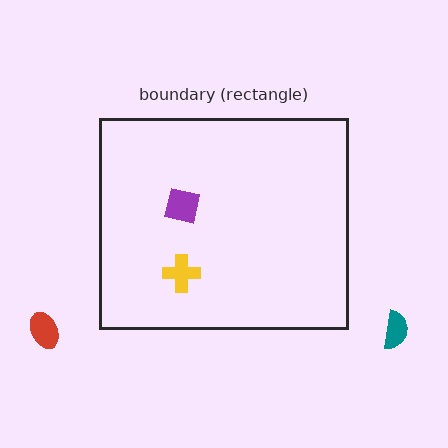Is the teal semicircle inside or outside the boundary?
Outside.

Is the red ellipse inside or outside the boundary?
Outside.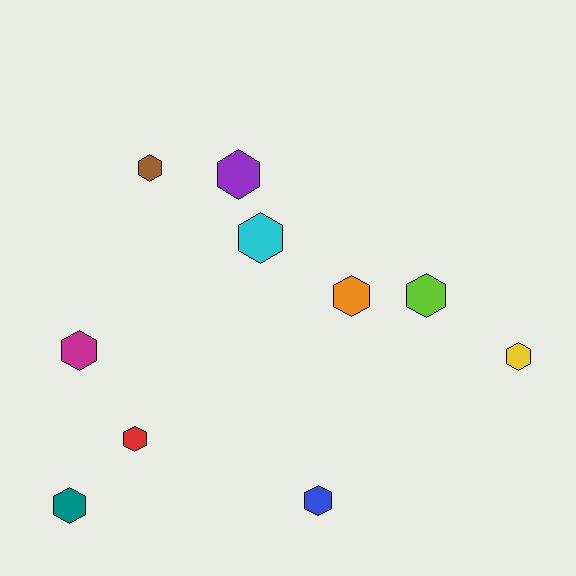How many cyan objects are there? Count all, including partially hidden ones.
There is 1 cyan object.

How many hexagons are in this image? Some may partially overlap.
There are 10 hexagons.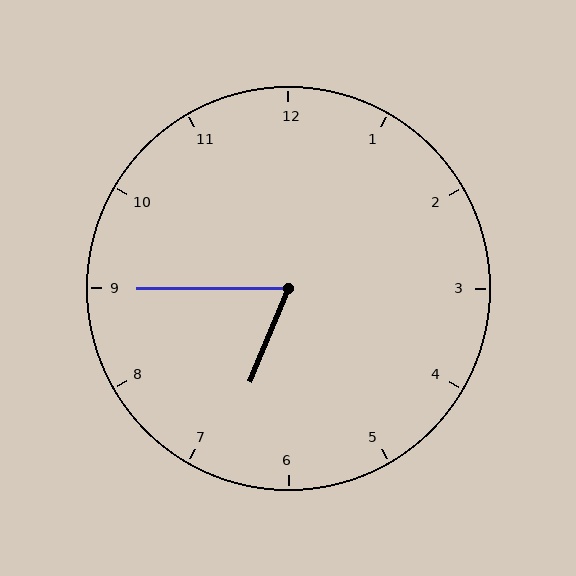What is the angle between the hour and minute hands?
Approximately 68 degrees.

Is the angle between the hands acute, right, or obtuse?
It is acute.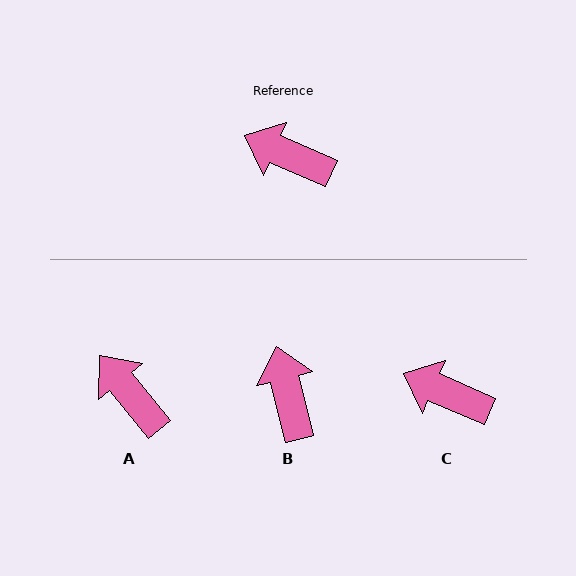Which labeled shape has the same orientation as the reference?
C.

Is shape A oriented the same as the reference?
No, it is off by about 27 degrees.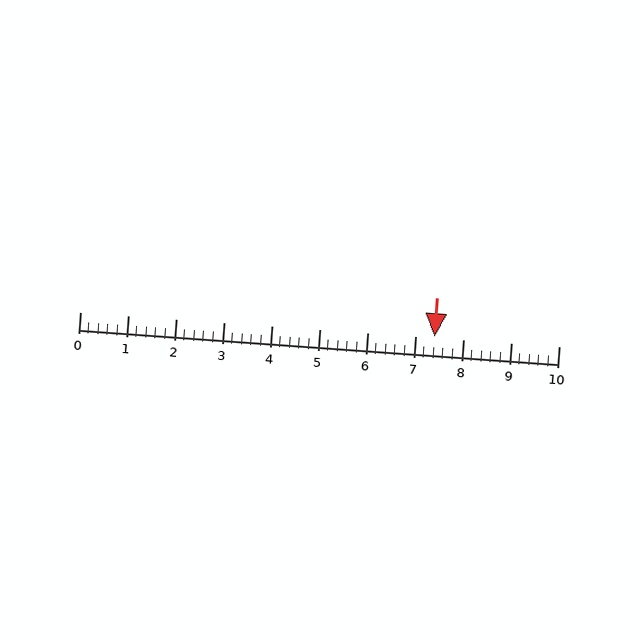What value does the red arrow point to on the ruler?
The red arrow points to approximately 7.4.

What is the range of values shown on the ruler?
The ruler shows values from 0 to 10.